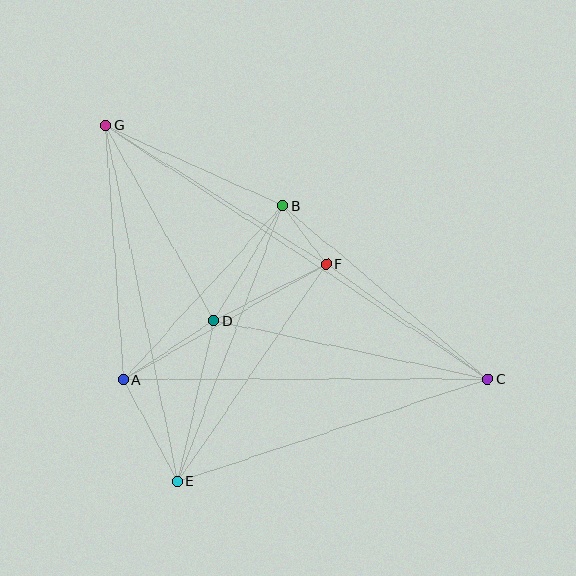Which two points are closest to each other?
Points B and F are closest to each other.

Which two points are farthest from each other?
Points C and G are farthest from each other.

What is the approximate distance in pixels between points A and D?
The distance between A and D is approximately 108 pixels.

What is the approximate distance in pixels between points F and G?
The distance between F and G is approximately 260 pixels.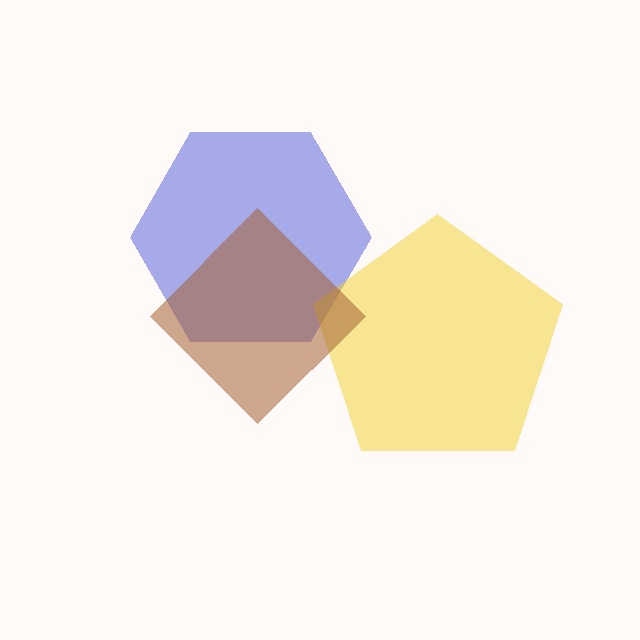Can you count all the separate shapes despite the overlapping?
Yes, there are 3 separate shapes.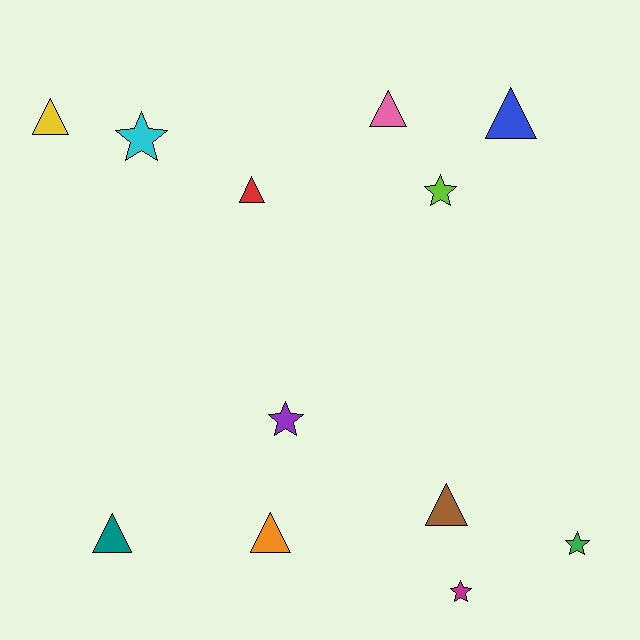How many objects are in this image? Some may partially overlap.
There are 12 objects.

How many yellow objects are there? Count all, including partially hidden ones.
There is 1 yellow object.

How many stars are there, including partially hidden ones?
There are 5 stars.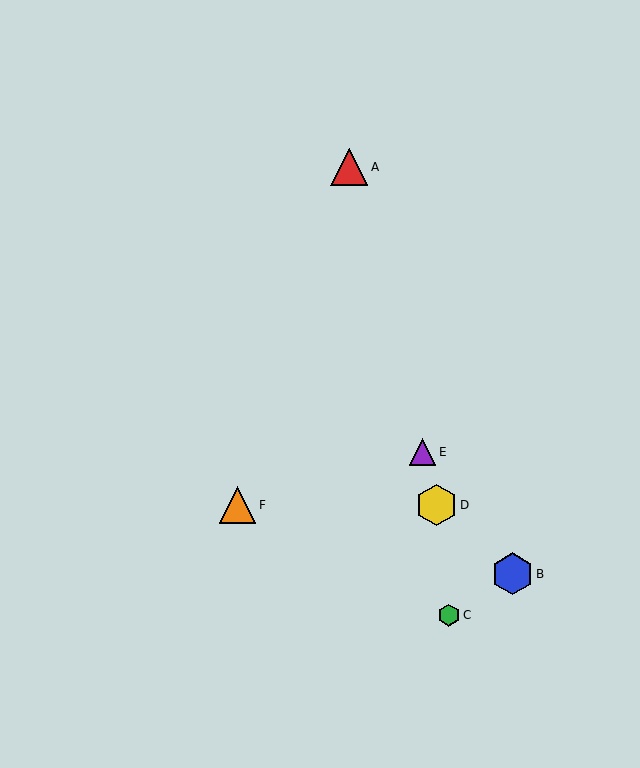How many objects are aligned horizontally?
2 objects (D, F) are aligned horizontally.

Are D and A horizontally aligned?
No, D is at y≈505 and A is at y≈167.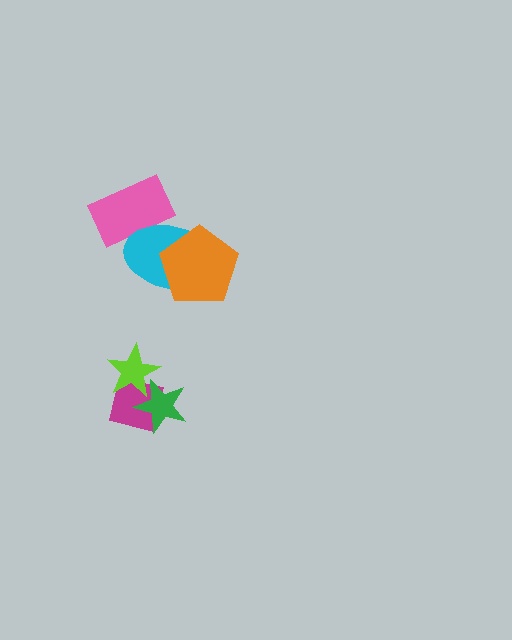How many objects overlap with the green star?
2 objects overlap with the green star.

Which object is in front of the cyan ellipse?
The orange pentagon is in front of the cyan ellipse.